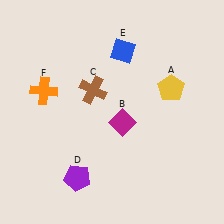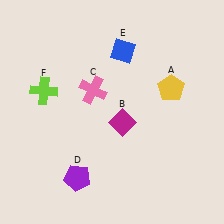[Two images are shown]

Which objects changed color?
C changed from brown to pink. F changed from orange to lime.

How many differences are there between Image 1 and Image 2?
There are 2 differences between the two images.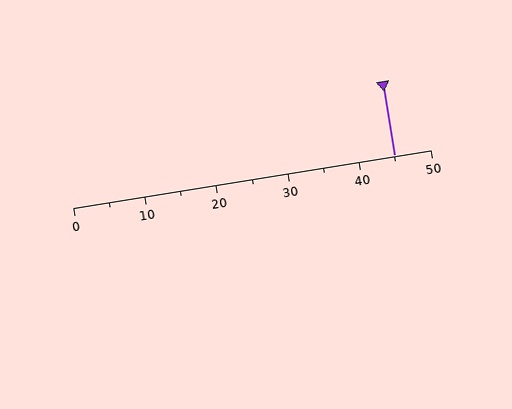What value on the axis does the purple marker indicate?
The marker indicates approximately 45.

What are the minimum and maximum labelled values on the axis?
The axis runs from 0 to 50.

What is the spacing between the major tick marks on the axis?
The major ticks are spaced 10 apart.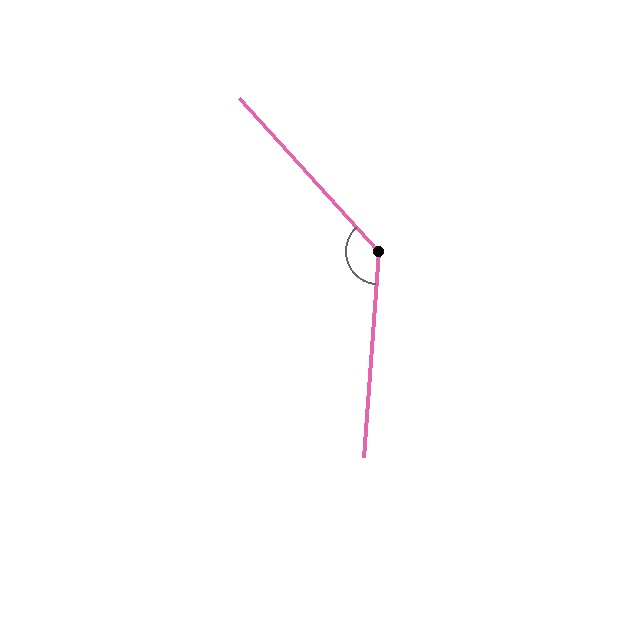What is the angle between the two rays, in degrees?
Approximately 134 degrees.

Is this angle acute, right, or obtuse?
It is obtuse.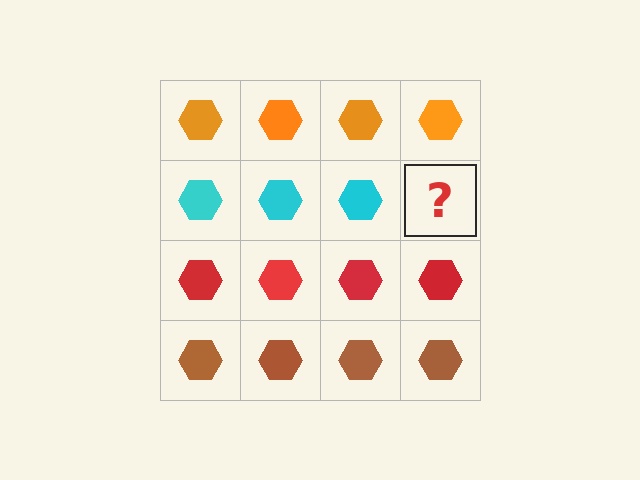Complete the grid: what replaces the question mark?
The question mark should be replaced with a cyan hexagon.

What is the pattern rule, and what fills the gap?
The rule is that each row has a consistent color. The gap should be filled with a cyan hexagon.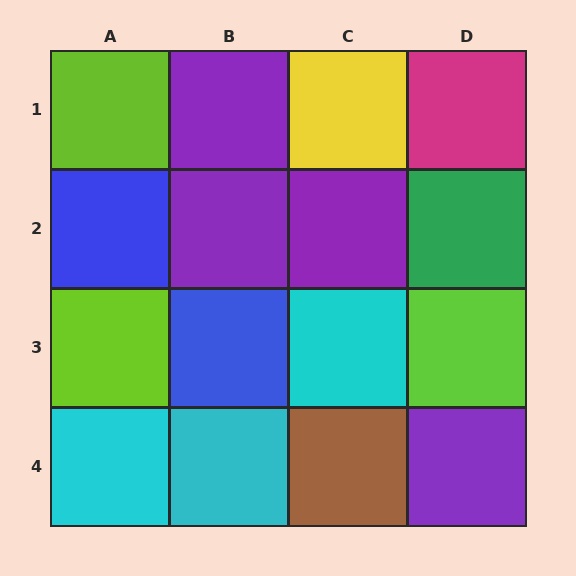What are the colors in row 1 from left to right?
Lime, purple, yellow, magenta.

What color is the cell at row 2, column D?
Green.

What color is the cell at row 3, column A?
Lime.